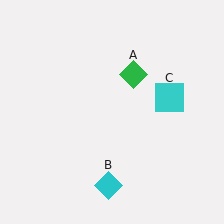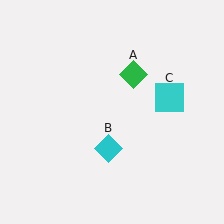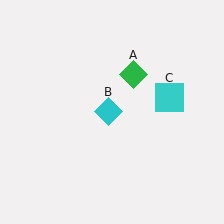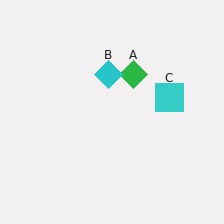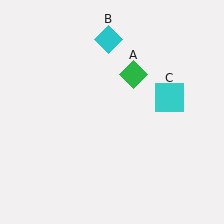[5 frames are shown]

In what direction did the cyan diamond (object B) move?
The cyan diamond (object B) moved up.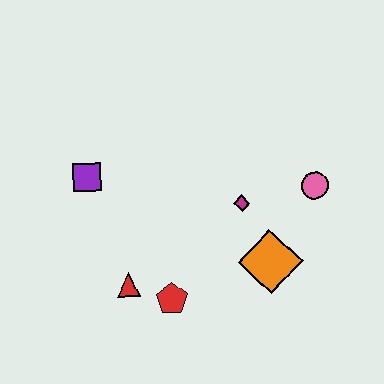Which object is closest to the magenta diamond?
The orange diamond is closest to the magenta diamond.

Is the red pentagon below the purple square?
Yes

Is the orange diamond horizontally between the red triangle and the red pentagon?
No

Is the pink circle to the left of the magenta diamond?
No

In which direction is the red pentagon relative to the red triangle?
The red pentagon is to the right of the red triangle.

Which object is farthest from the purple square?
The pink circle is farthest from the purple square.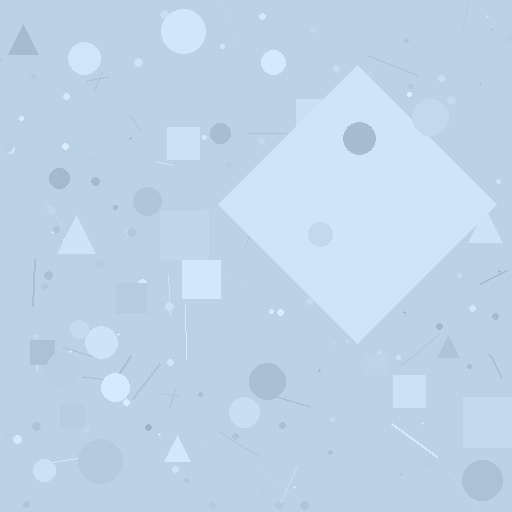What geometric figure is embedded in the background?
A diamond is embedded in the background.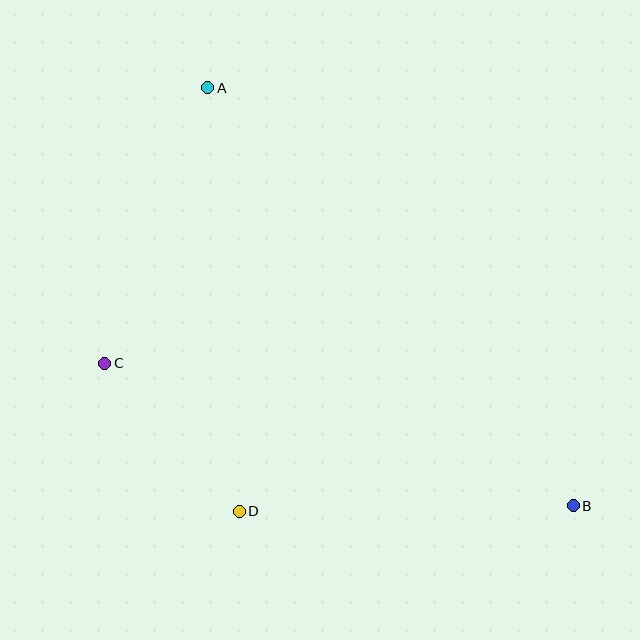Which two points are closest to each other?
Points C and D are closest to each other.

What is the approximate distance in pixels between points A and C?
The distance between A and C is approximately 294 pixels.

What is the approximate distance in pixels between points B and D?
The distance between B and D is approximately 334 pixels.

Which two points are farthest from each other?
Points A and B are farthest from each other.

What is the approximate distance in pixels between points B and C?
The distance between B and C is approximately 490 pixels.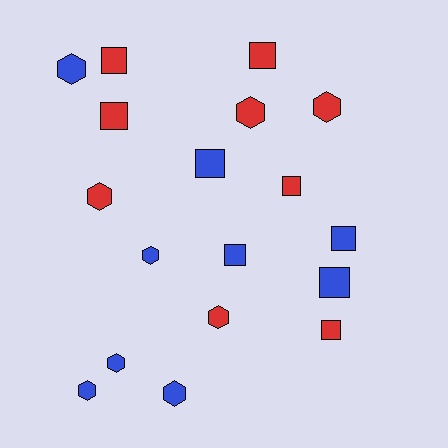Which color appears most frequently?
Blue, with 9 objects.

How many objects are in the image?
There are 18 objects.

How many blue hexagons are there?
There are 5 blue hexagons.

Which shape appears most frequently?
Square, with 9 objects.